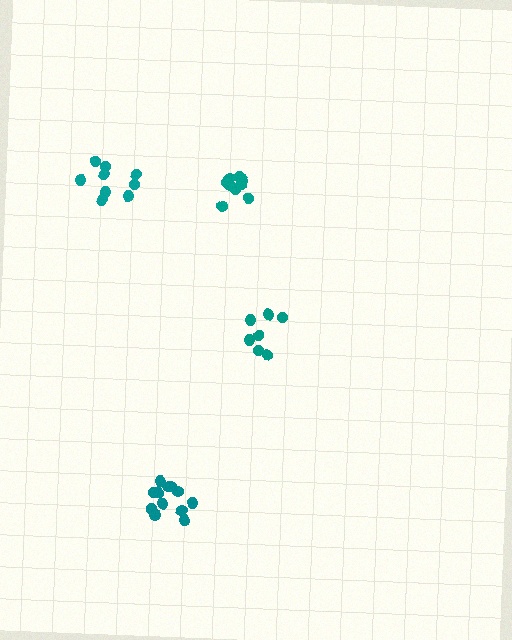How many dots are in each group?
Group 1: 9 dots, Group 2: 12 dots, Group 3: 9 dots, Group 4: 7 dots (37 total).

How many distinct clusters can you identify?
There are 4 distinct clusters.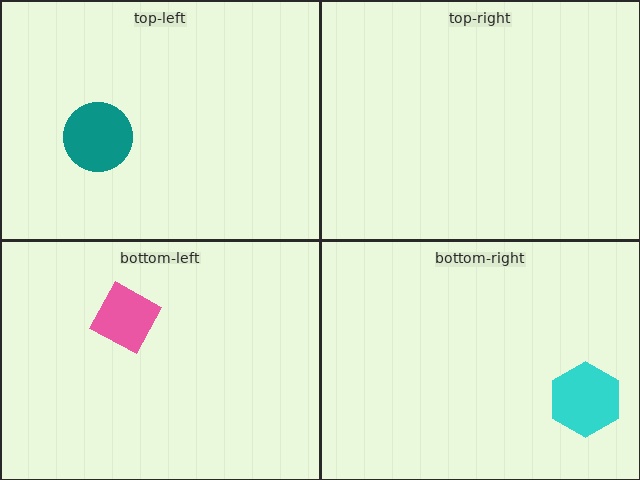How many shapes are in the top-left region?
1.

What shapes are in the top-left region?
The teal circle.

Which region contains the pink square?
The bottom-left region.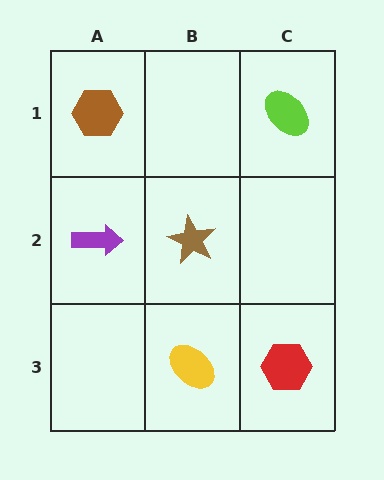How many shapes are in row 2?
2 shapes.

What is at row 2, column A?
A purple arrow.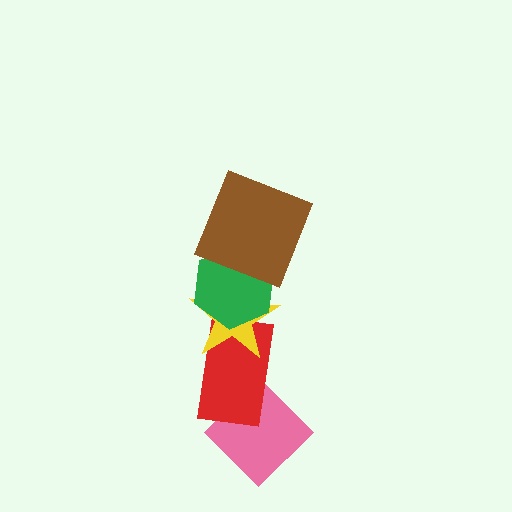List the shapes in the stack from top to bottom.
From top to bottom: the brown square, the green hexagon, the yellow star, the red rectangle, the pink diamond.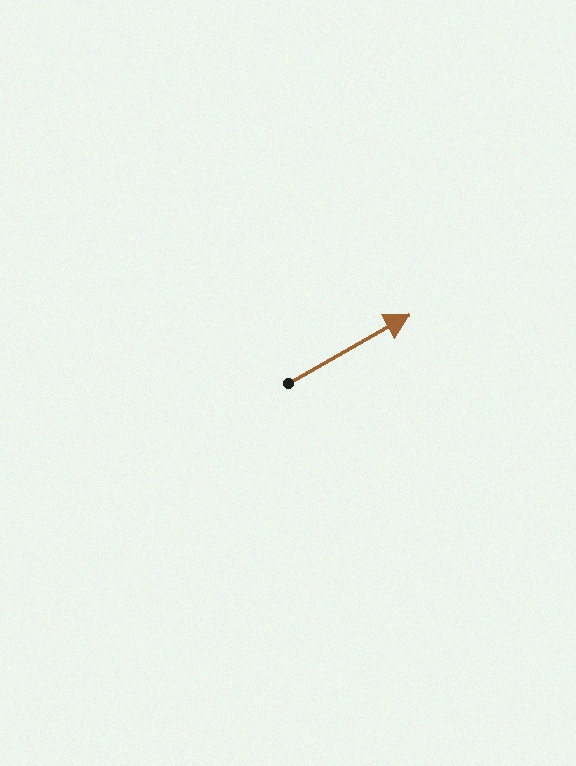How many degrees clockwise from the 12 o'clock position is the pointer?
Approximately 61 degrees.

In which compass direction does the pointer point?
Northeast.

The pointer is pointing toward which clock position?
Roughly 2 o'clock.